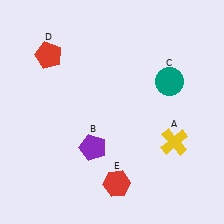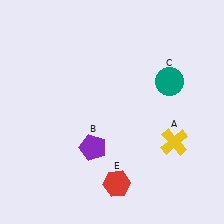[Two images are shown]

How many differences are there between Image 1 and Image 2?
There is 1 difference between the two images.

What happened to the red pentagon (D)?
The red pentagon (D) was removed in Image 2. It was in the top-left area of Image 1.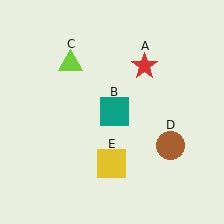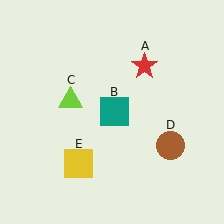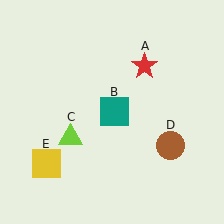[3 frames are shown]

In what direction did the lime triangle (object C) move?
The lime triangle (object C) moved down.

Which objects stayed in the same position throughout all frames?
Red star (object A) and teal square (object B) and brown circle (object D) remained stationary.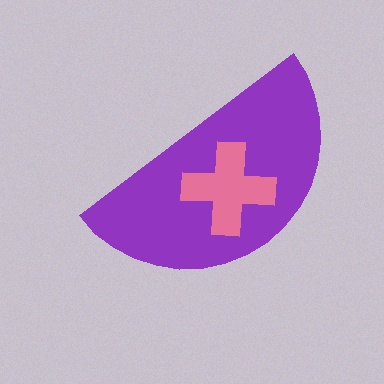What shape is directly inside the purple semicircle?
The pink cross.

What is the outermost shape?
The purple semicircle.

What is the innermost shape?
The pink cross.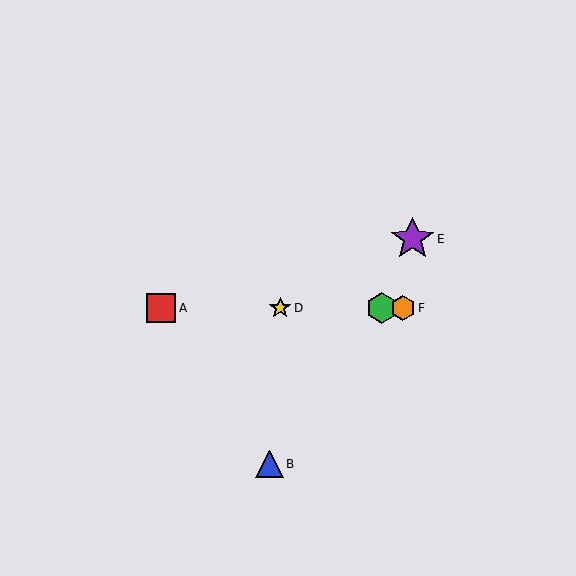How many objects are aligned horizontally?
4 objects (A, C, D, F) are aligned horizontally.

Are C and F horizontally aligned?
Yes, both are at y≈308.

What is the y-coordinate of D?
Object D is at y≈308.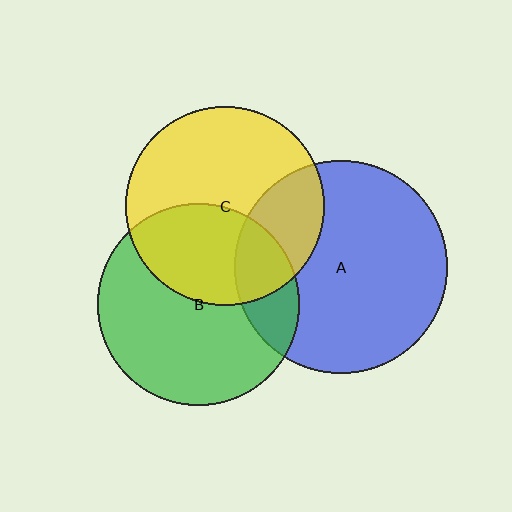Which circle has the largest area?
Circle A (blue).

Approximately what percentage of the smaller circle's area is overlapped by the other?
Approximately 25%.